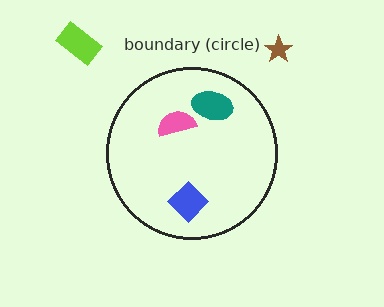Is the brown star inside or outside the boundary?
Outside.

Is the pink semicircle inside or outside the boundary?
Inside.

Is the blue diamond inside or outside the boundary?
Inside.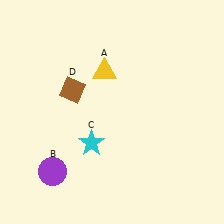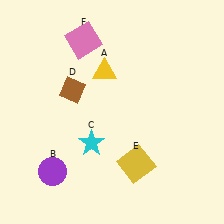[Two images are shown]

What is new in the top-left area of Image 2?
A pink square (F) was added in the top-left area of Image 2.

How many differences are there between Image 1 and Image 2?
There are 2 differences between the two images.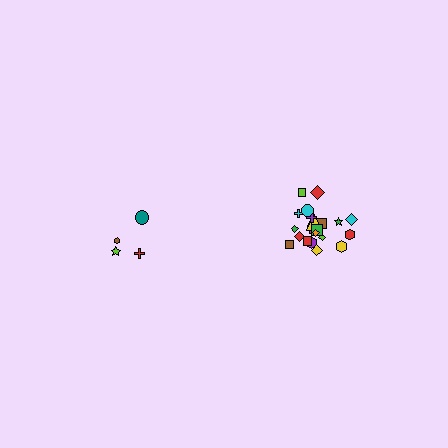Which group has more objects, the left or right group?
The right group.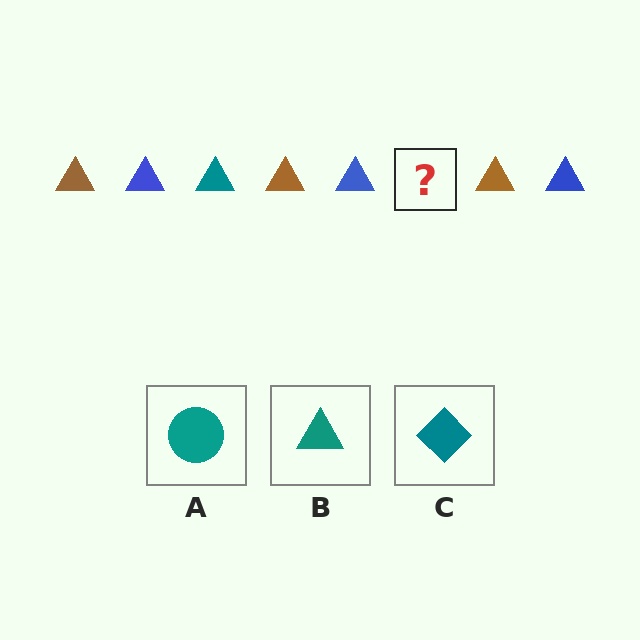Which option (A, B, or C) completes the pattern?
B.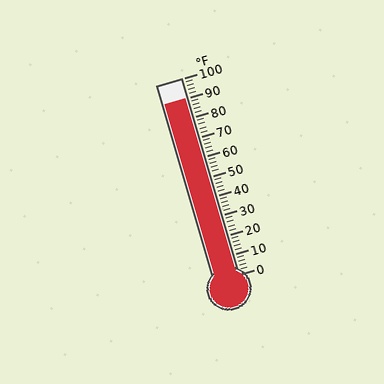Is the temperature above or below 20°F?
The temperature is above 20°F.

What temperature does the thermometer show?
The thermometer shows approximately 90°F.